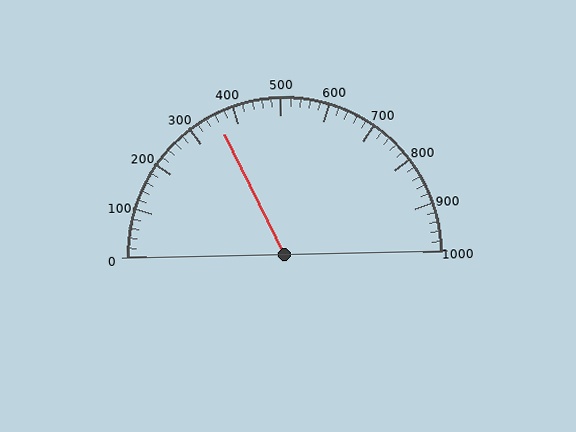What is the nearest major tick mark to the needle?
The nearest major tick mark is 400.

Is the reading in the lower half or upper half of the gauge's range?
The reading is in the lower half of the range (0 to 1000).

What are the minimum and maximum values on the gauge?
The gauge ranges from 0 to 1000.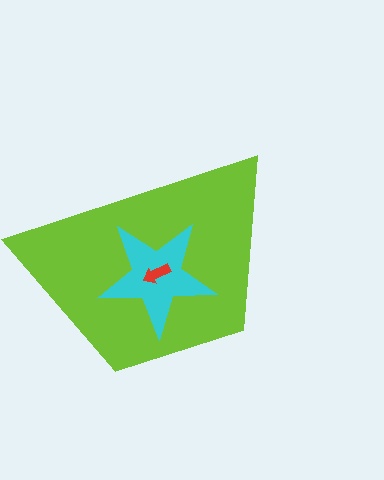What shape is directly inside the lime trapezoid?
The cyan star.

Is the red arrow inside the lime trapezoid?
Yes.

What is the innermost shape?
The red arrow.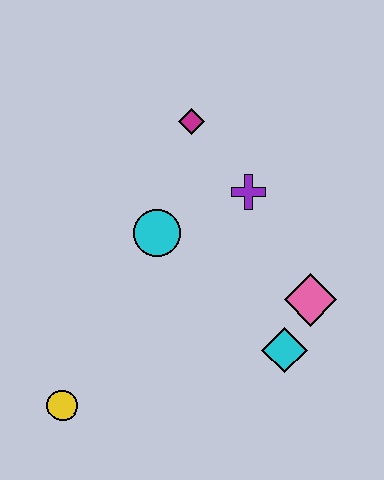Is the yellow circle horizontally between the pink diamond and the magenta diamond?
No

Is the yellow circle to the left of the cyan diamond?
Yes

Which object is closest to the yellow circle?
The cyan circle is closest to the yellow circle.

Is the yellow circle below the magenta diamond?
Yes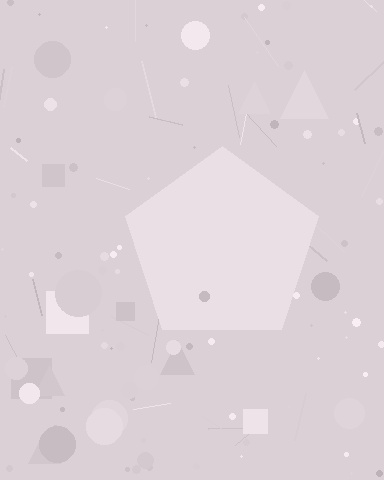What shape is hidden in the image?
A pentagon is hidden in the image.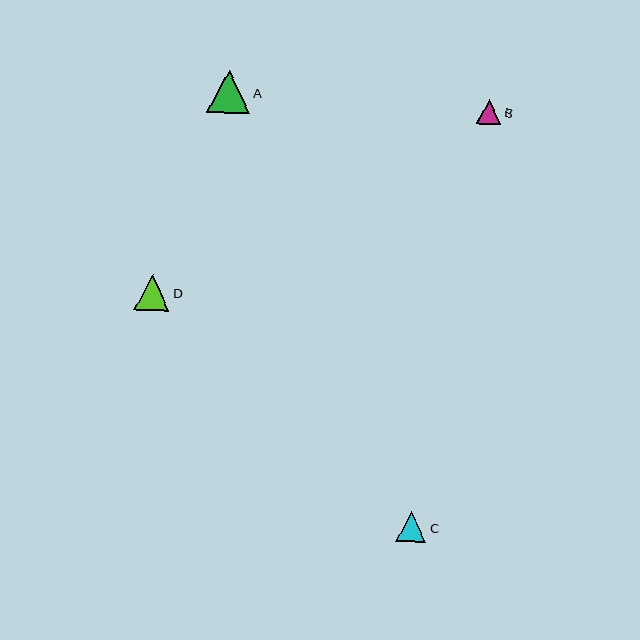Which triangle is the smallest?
Triangle B is the smallest with a size of approximately 24 pixels.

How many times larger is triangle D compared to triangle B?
Triangle D is approximately 1.5 times the size of triangle B.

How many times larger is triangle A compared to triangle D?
Triangle A is approximately 1.2 times the size of triangle D.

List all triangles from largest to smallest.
From largest to smallest: A, D, C, B.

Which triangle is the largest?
Triangle A is the largest with a size of approximately 43 pixels.